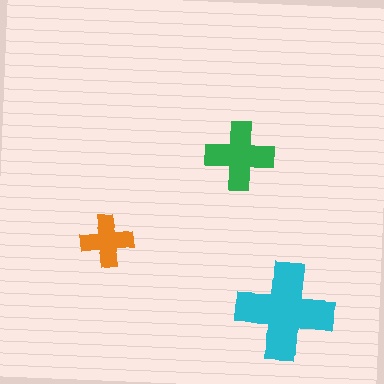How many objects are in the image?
There are 3 objects in the image.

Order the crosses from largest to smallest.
the cyan one, the green one, the orange one.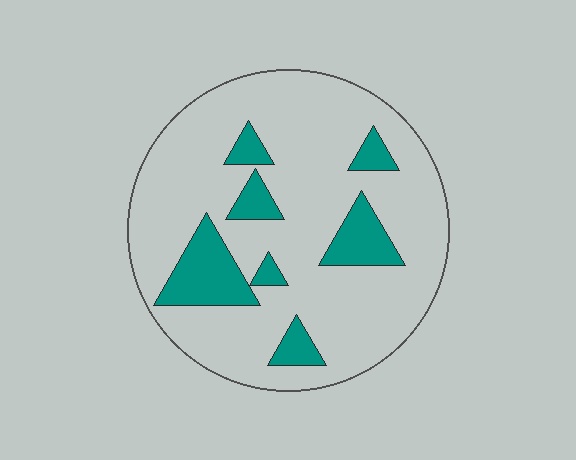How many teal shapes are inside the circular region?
7.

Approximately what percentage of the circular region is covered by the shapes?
Approximately 20%.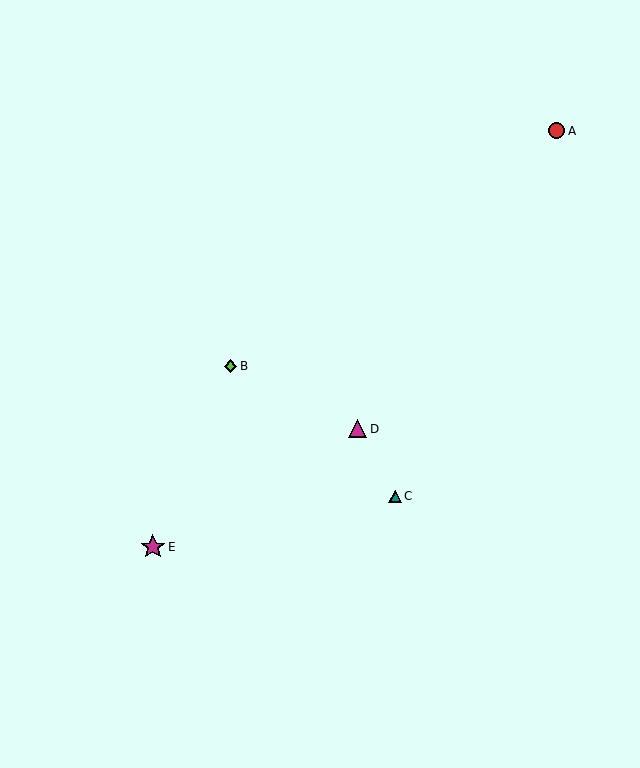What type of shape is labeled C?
Shape C is a teal triangle.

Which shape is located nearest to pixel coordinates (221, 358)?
The lime diamond (labeled B) at (231, 366) is nearest to that location.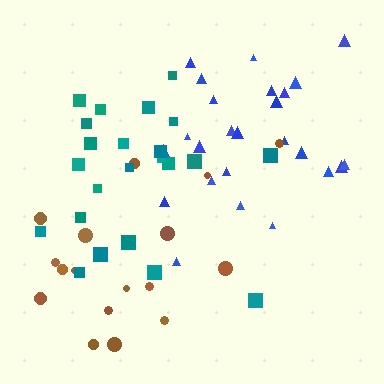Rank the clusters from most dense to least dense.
blue, teal, brown.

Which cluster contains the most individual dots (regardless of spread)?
Blue (26).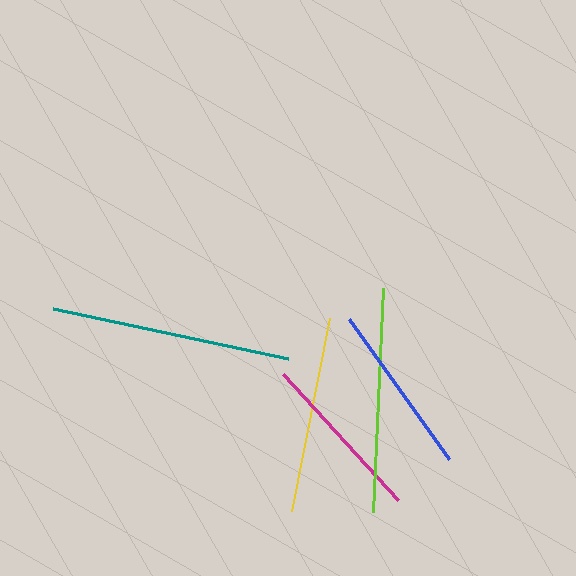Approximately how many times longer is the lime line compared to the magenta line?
The lime line is approximately 1.3 times the length of the magenta line.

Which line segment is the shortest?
The magenta line is the shortest at approximately 171 pixels.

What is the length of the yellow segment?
The yellow segment is approximately 197 pixels long.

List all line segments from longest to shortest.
From longest to shortest: teal, lime, yellow, blue, magenta.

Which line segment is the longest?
The teal line is the longest at approximately 240 pixels.